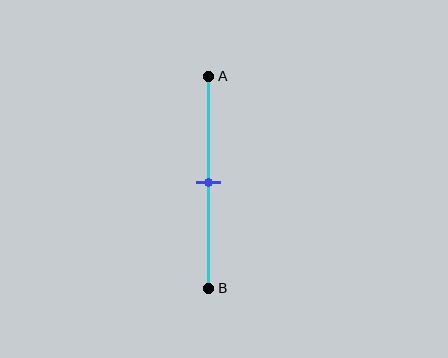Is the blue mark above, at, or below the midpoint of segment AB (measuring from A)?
The blue mark is approximately at the midpoint of segment AB.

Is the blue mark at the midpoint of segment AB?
Yes, the mark is approximately at the midpoint.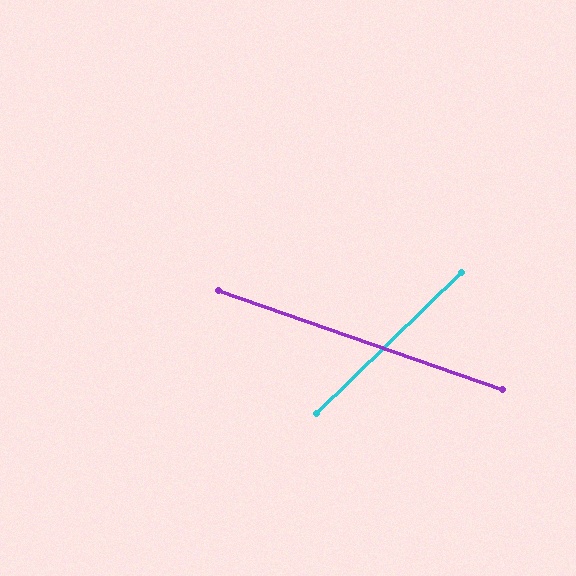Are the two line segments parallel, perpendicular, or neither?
Neither parallel nor perpendicular — they differ by about 63°.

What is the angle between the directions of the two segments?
Approximately 63 degrees.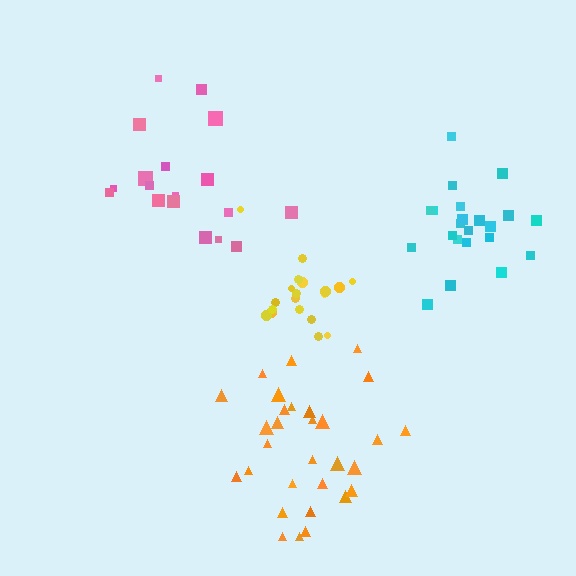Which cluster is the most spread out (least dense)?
Pink.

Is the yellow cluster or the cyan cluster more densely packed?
Yellow.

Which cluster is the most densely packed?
Yellow.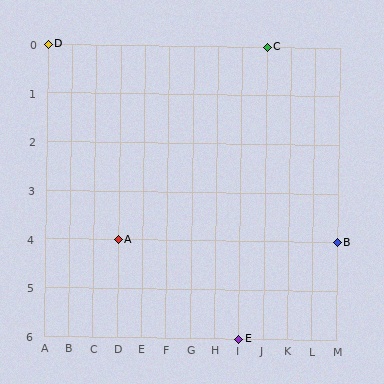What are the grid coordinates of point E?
Point E is at grid coordinates (I, 6).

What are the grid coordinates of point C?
Point C is at grid coordinates (J, 0).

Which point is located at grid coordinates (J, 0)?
Point C is at (J, 0).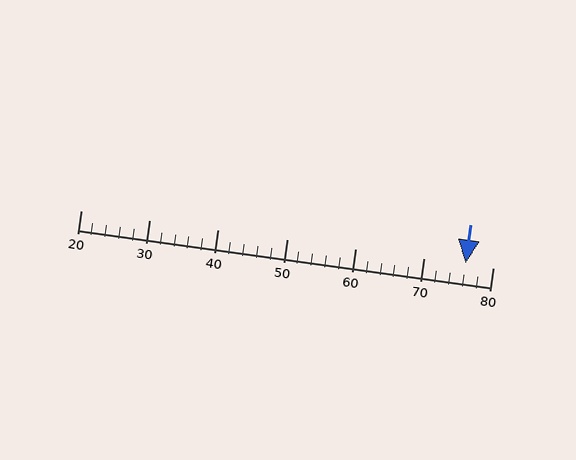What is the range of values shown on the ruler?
The ruler shows values from 20 to 80.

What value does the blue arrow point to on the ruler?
The blue arrow points to approximately 76.